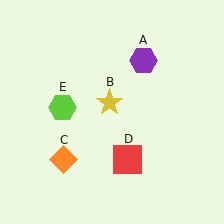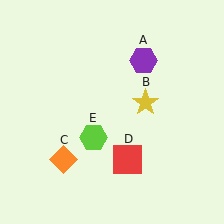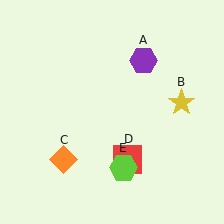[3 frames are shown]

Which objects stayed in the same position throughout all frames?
Purple hexagon (object A) and orange diamond (object C) and red square (object D) remained stationary.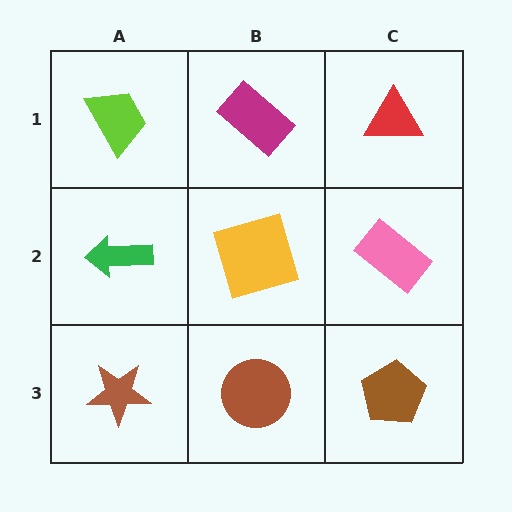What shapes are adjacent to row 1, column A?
A green arrow (row 2, column A), a magenta rectangle (row 1, column B).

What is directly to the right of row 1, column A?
A magenta rectangle.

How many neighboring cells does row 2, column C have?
3.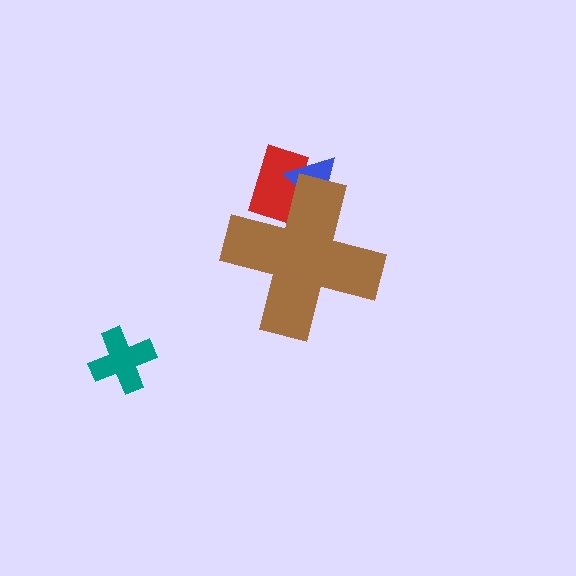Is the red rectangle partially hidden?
Yes, the red rectangle is partially hidden behind the brown cross.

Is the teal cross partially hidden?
No, the teal cross is fully visible.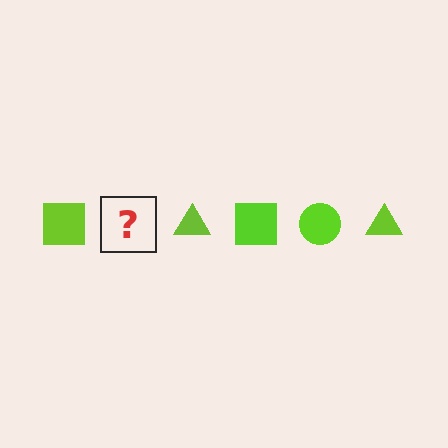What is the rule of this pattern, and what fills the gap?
The rule is that the pattern cycles through square, circle, triangle shapes in lime. The gap should be filled with a lime circle.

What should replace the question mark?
The question mark should be replaced with a lime circle.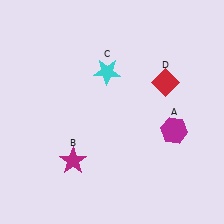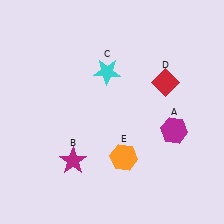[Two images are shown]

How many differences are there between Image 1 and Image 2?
There is 1 difference between the two images.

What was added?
An orange hexagon (E) was added in Image 2.